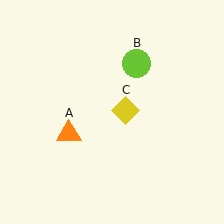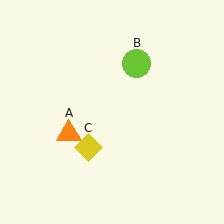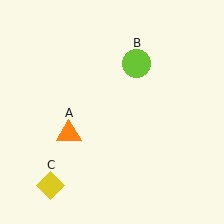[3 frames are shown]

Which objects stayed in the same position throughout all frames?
Orange triangle (object A) and lime circle (object B) remained stationary.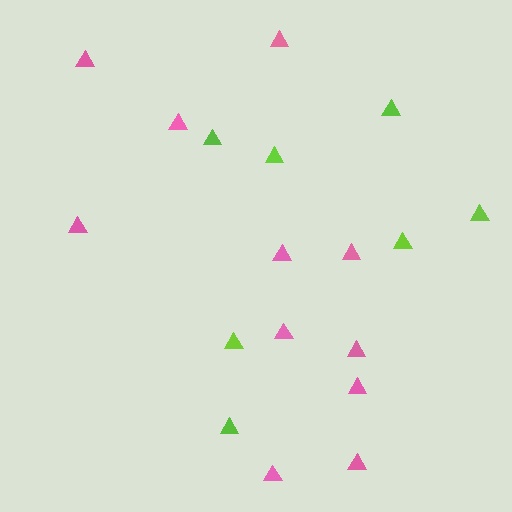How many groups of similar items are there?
There are 2 groups: one group of lime triangles (7) and one group of pink triangles (11).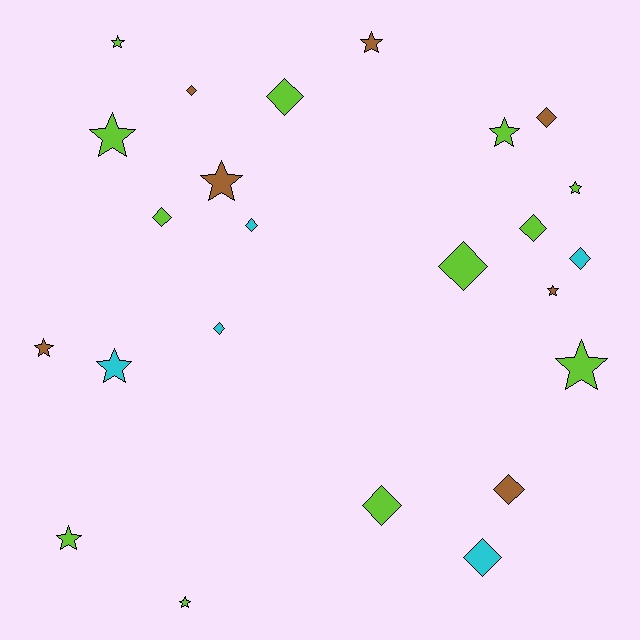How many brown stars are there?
There are 4 brown stars.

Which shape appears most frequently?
Diamond, with 12 objects.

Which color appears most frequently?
Lime, with 12 objects.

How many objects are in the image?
There are 24 objects.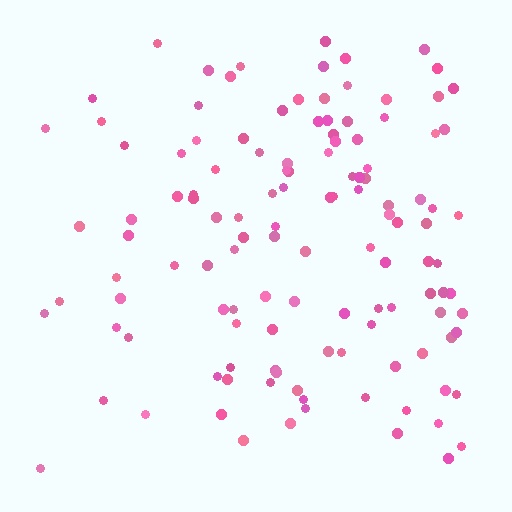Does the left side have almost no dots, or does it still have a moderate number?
Still a moderate number, just noticeably fewer than the right.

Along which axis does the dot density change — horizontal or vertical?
Horizontal.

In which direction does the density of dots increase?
From left to right, with the right side densest.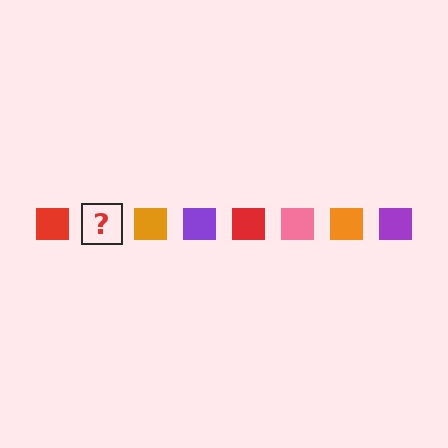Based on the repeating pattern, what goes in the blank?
The blank should be a pink square.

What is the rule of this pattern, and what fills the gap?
The rule is that the pattern cycles through red, pink, orange, purple squares. The gap should be filled with a pink square.